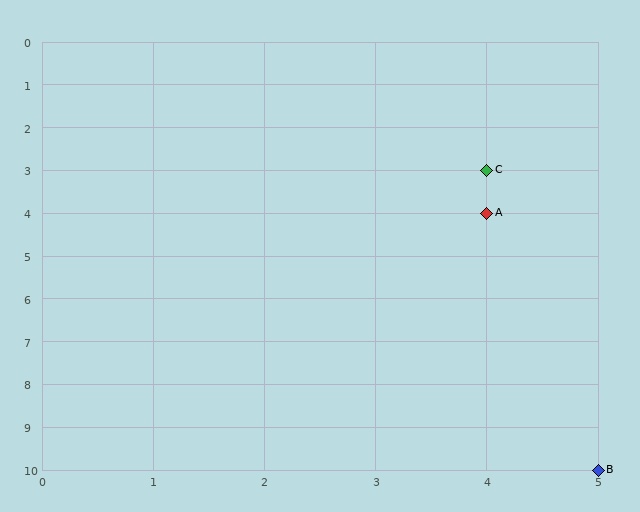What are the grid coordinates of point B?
Point B is at grid coordinates (5, 10).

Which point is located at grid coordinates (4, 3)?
Point C is at (4, 3).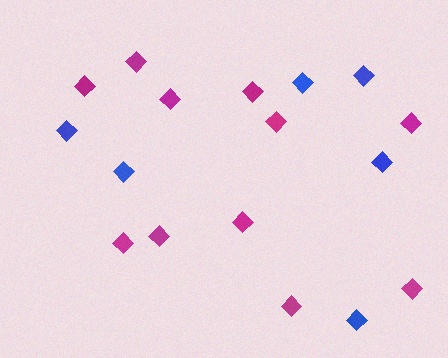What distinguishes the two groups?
There are 2 groups: one group of blue diamonds (6) and one group of magenta diamonds (11).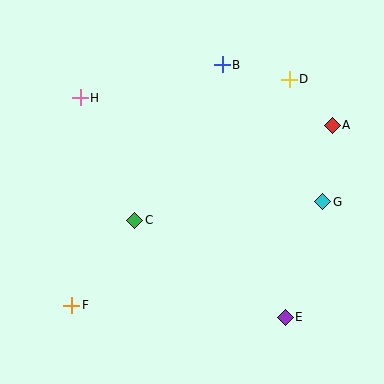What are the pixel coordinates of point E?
Point E is at (285, 317).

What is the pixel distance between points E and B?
The distance between E and B is 260 pixels.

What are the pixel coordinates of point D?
Point D is at (289, 79).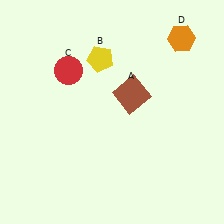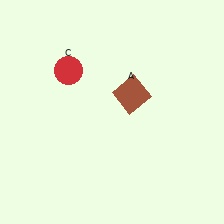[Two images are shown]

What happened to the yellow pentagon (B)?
The yellow pentagon (B) was removed in Image 2. It was in the top-left area of Image 1.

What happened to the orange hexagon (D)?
The orange hexagon (D) was removed in Image 2. It was in the top-right area of Image 1.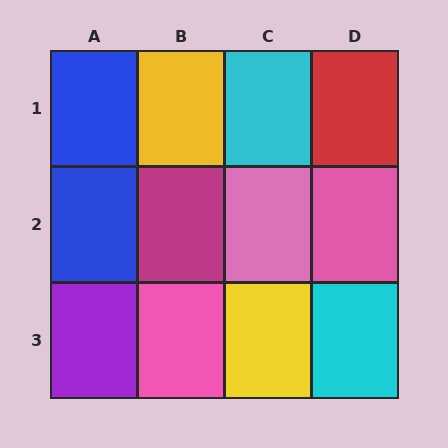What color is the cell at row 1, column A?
Blue.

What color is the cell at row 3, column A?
Purple.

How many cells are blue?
2 cells are blue.